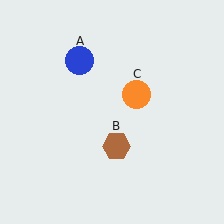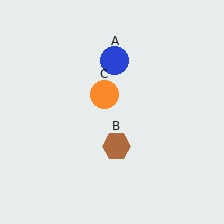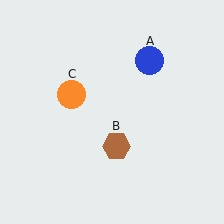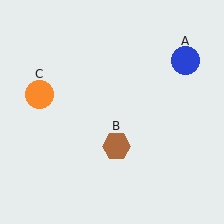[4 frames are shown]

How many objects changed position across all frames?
2 objects changed position: blue circle (object A), orange circle (object C).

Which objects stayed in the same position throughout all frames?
Brown hexagon (object B) remained stationary.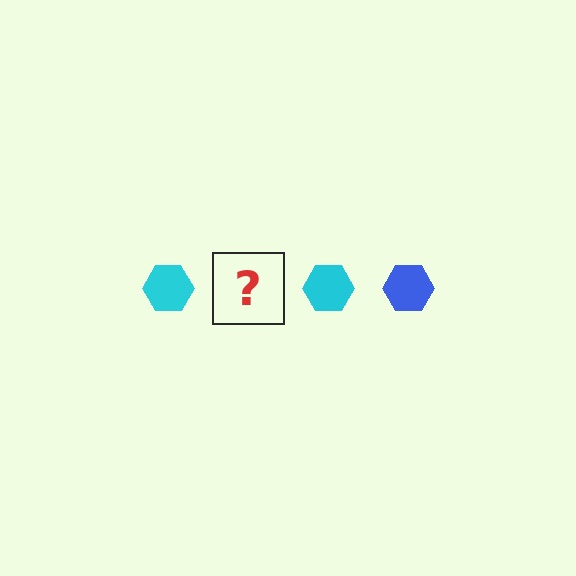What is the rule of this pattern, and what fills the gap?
The rule is that the pattern cycles through cyan, blue hexagons. The gap should be filled with a blue hexagon.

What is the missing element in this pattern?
The missing element is a blue hexagon.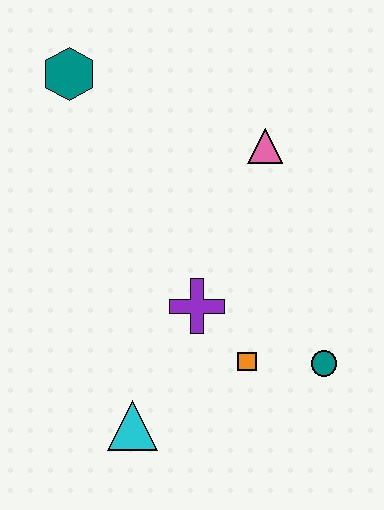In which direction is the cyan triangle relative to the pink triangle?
The cyan triangle is below the pink triangle.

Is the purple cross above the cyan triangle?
Yes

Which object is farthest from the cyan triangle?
The teal hexagon is farthest from the cyan triangle.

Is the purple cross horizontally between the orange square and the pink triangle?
No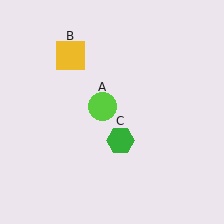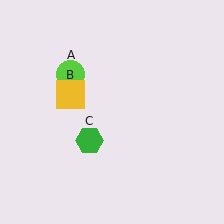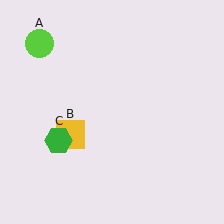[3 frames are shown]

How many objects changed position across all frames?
3 objects changed position: lime circle (object A), yellow square (object B), green hexagon (object C).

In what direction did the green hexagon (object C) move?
The green hexagon (object C) moved left.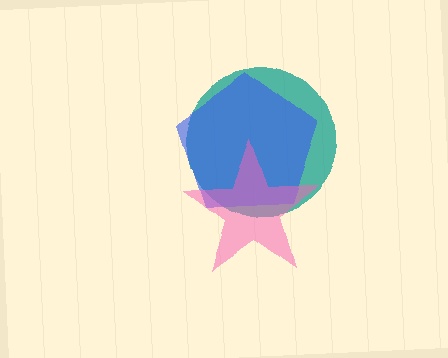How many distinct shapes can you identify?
There are 3 distinct shapes: a teal circle, a blue pentagon, a pink star.